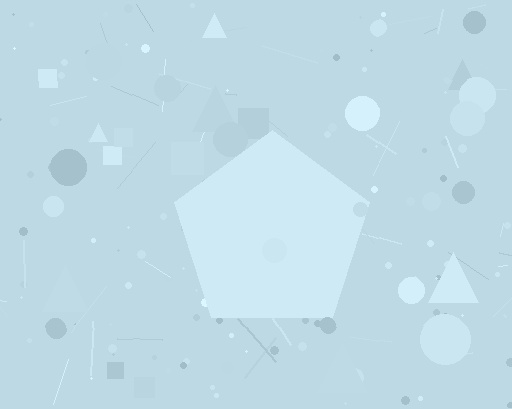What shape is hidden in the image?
A pentagon is hidden in the image.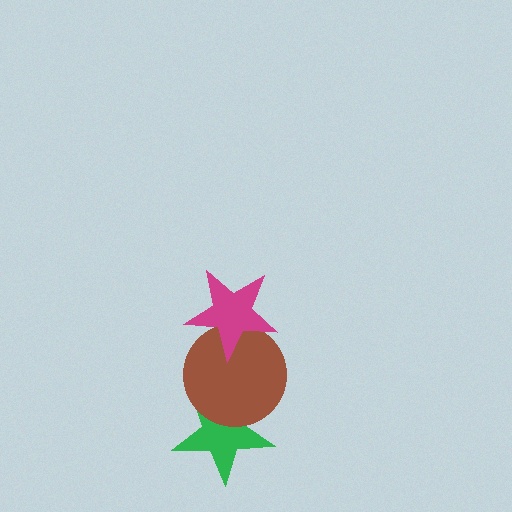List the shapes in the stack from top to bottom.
From top to bottom: the magenta star, the brown circle, the green star.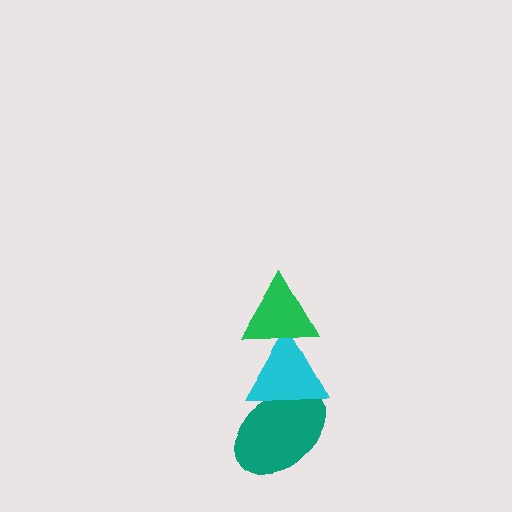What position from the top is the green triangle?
The green triangle is 1st from the top.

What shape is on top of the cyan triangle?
The green triangle is on top of the cyan triangle.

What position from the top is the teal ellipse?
The teal ellipse is 3rd from the top.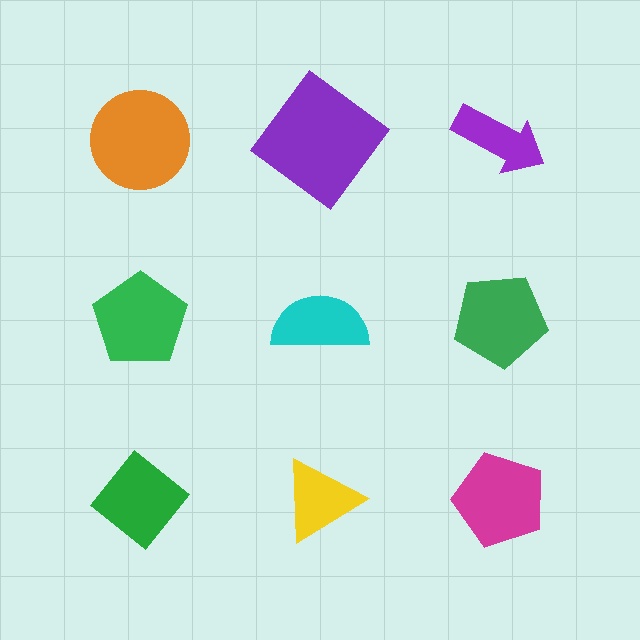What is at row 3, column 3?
A magenta pentagon.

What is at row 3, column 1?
A green diamond.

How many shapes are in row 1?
3 shapes.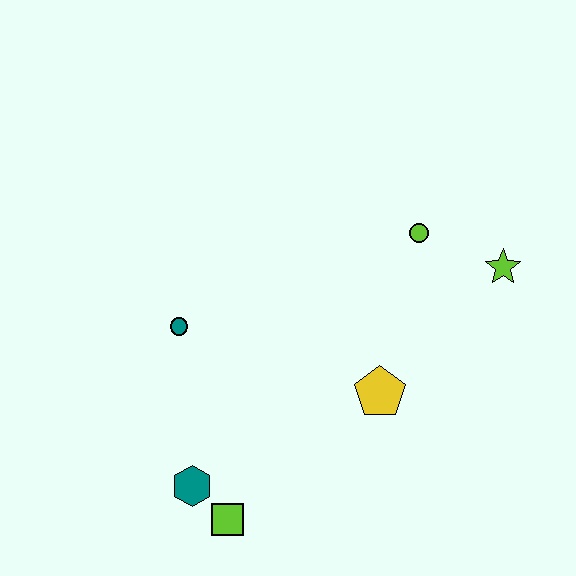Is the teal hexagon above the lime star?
No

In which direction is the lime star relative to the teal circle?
The lime star is to the right of the teal circle.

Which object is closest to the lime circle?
The lime star is closest to the lime circle.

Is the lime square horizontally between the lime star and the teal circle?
Yes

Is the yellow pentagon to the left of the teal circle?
No